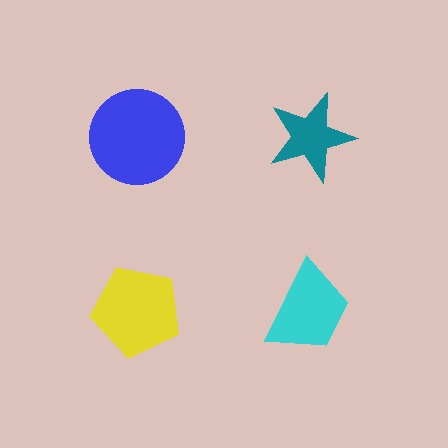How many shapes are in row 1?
2 shapes.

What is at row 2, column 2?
A cyan trapezoid.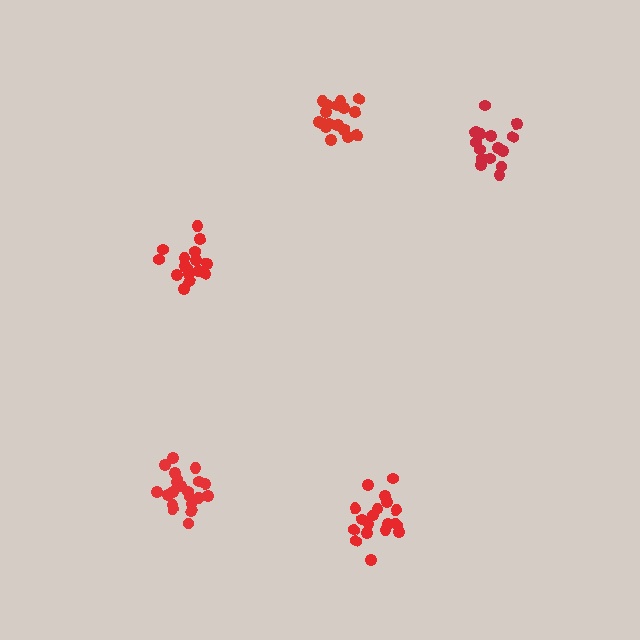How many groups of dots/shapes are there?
There are 5 groups.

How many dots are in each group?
Group 1: 21 dots, Group 2: 17 dots, Group 3: 16 dots, Group 4: 19 dots, Group 5: 15 dots (88 total).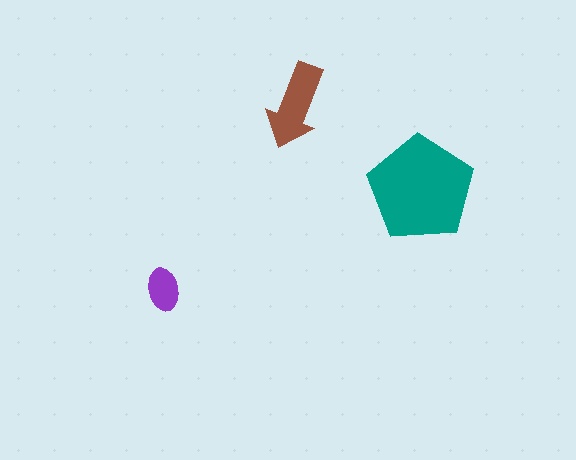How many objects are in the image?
There are 3 objects in the image.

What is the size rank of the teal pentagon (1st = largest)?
1st.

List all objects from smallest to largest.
The purple ellipse, the brown arrow, the teal pentagon.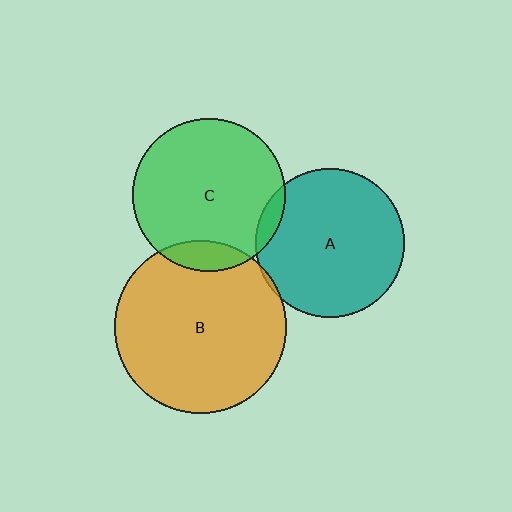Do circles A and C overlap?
Yes.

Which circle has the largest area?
Circle B (orange).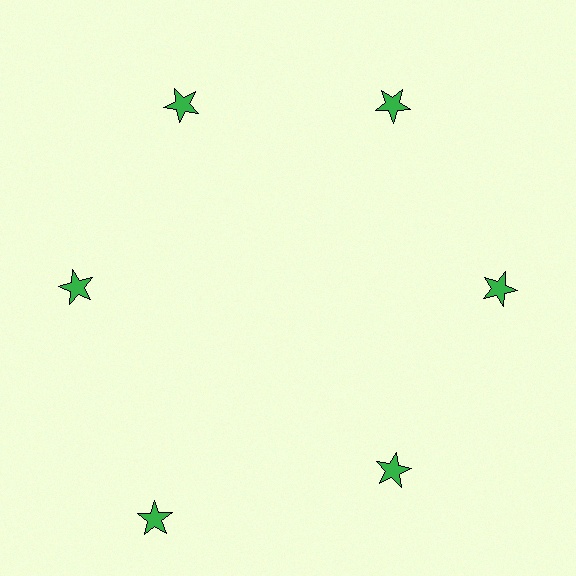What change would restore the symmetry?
The symmetry would be restored by moving it inward, back onto the ring so that all 6 stars sit at equal angles and equal distance from the center.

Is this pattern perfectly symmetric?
No. The 6 green stars are arranged in a ring, but one element near the 7 o'clock position is pushed outward from the center, breaking the 6-fold rotational symmetry.